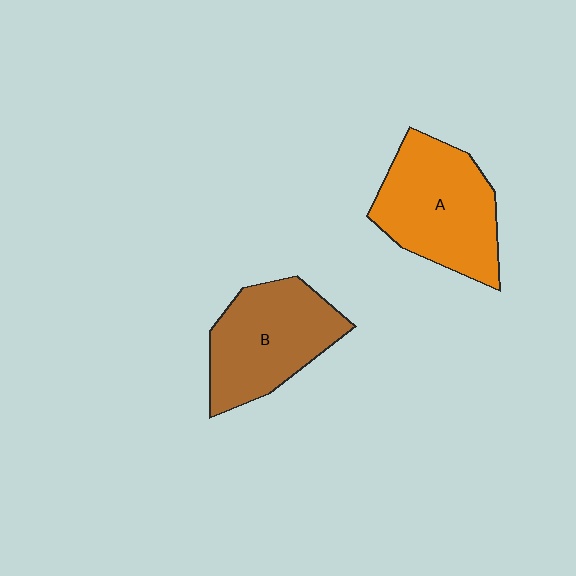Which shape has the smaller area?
Shape B (brown).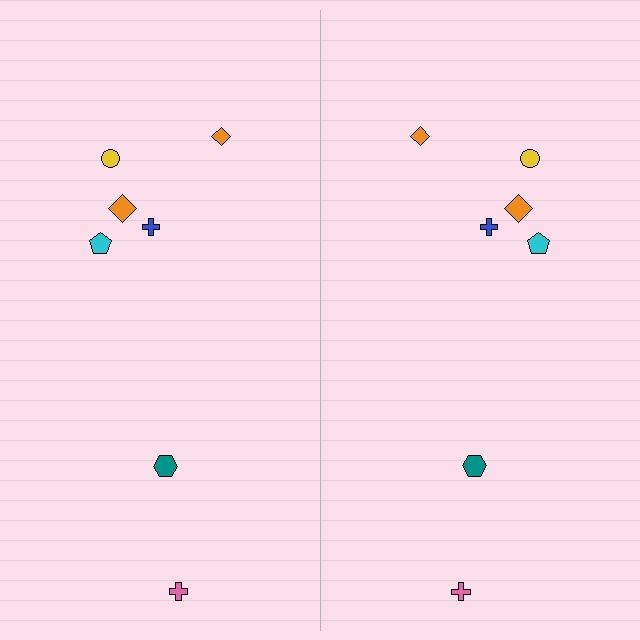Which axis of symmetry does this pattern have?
The pattern has a vertical axis of symmetry running through the center of the image.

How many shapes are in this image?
There are 14 shapes in this image.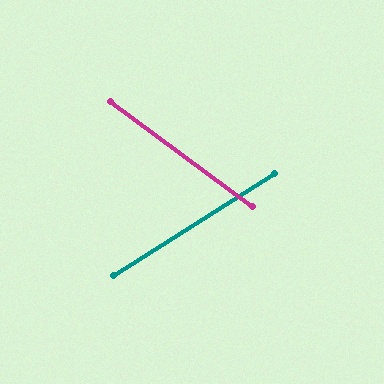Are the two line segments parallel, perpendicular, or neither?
Neither parallel nor perpendicular — they differ by about 69°.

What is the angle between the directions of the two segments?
Approximately 69 degrees.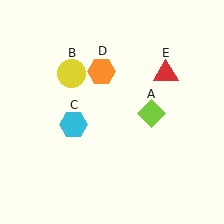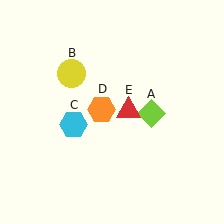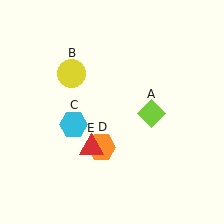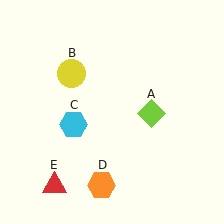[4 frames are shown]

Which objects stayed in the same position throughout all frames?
Lime diamond (object A) and yellow circle (object B) and cyan hexagon (object C) remained stationary.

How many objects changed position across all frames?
2 objects changed position: orange hexagon (object D), red triangle (object E).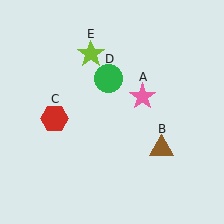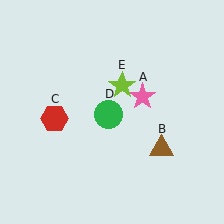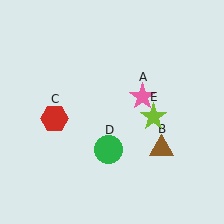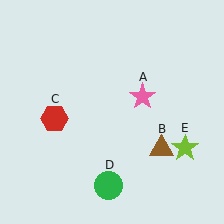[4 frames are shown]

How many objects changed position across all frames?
2 objects changed position: green circle (object D), lime star (object E).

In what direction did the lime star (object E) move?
The lime star (object E) moved down and to the right.